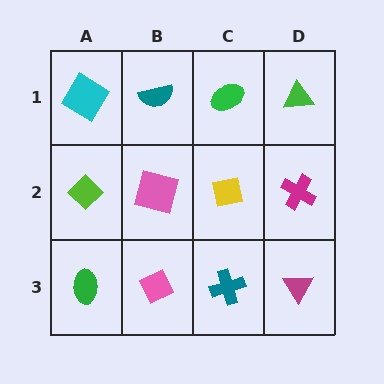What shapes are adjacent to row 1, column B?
A pink square (row 2, column B), a cyan diamond (row 1, column A), a green ellipse (row 1, column C).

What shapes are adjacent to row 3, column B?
A pink square (row 2, column B), a green ellipse (row 3, column A), a teal cross (row 3, column C).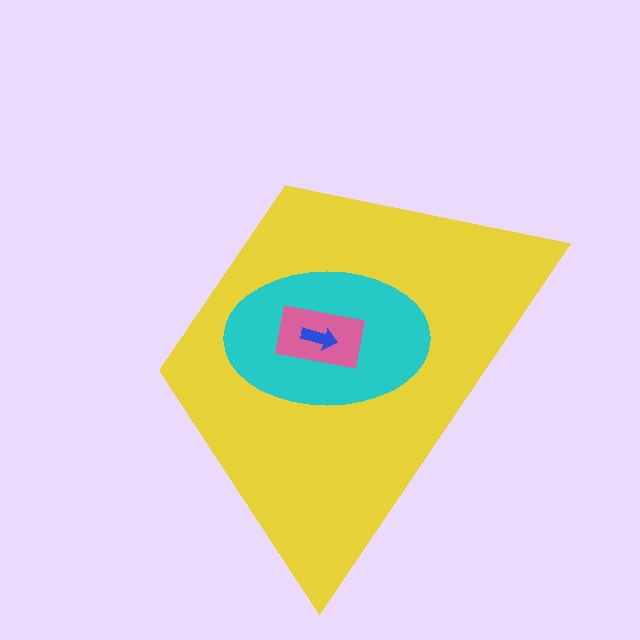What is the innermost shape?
The blue arrow.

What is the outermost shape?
The yellow trapezoid.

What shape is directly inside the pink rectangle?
The blue arrow.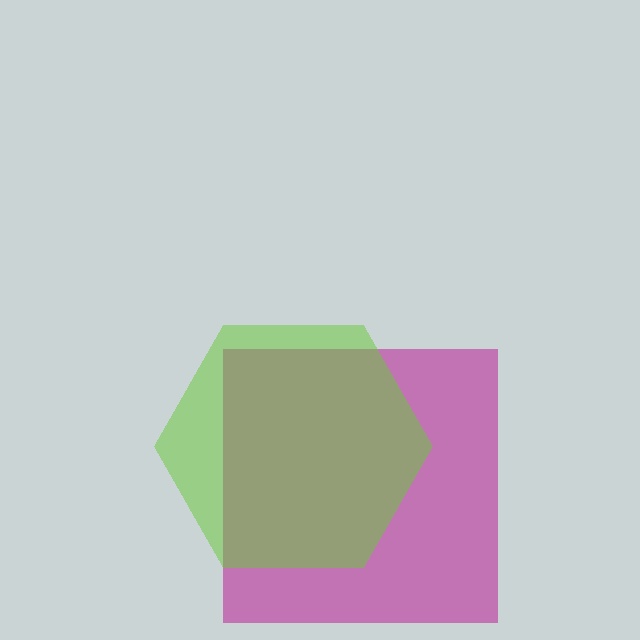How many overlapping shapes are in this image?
There are 2 overlapping shapes in the image.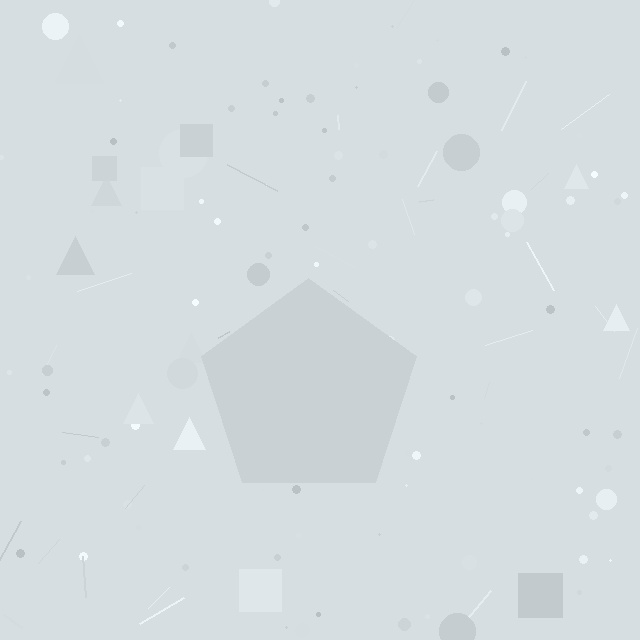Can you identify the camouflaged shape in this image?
The camouflaged shape is a pentagon.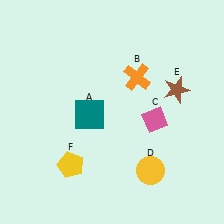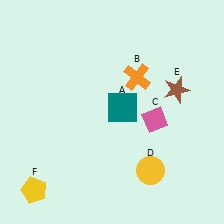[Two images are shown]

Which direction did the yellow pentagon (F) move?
The yellow pentagon (F) moved left.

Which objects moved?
The objects that moved are: the teal square (A), the yellow pentagon (F).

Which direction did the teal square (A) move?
The teal square (A) moved right.